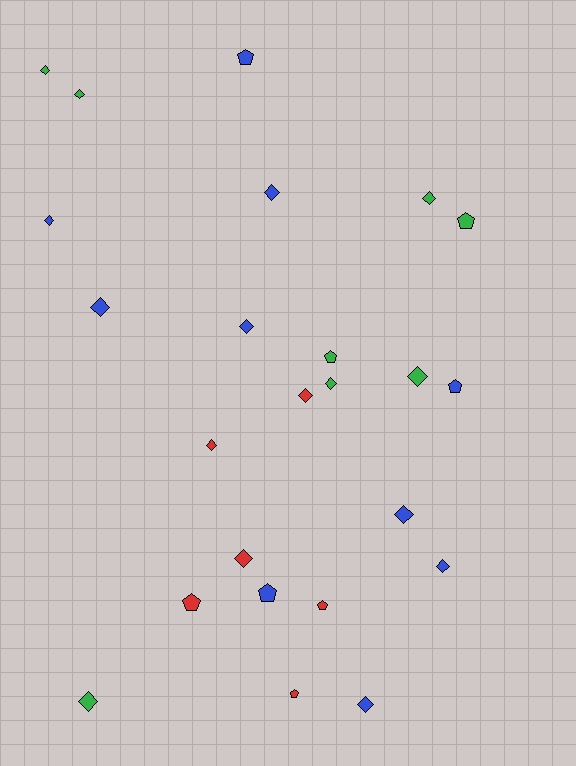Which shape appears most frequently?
Diamond, with 16 objects.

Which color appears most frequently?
Blue, with 10 objects.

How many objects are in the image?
There are 24 objects.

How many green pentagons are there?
There are 2 green pentagons.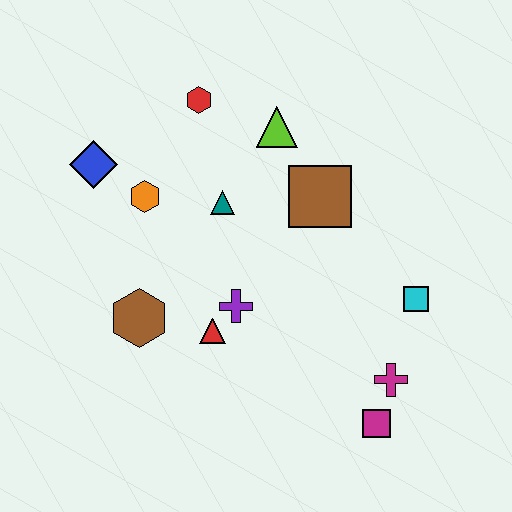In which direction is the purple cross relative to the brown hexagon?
The purple cross is to the right of the brown hexagon.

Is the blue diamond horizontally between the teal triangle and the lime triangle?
No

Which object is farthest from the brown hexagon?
The cyan square is farthest from the brown hexagon.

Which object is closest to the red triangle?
The purple cross is closest to the red triangle.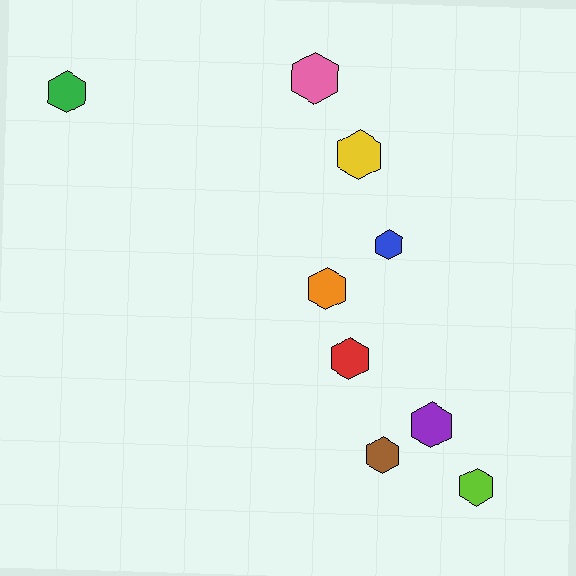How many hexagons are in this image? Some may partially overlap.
There are 9 hexagons.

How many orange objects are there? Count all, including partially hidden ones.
There is 1 orange object.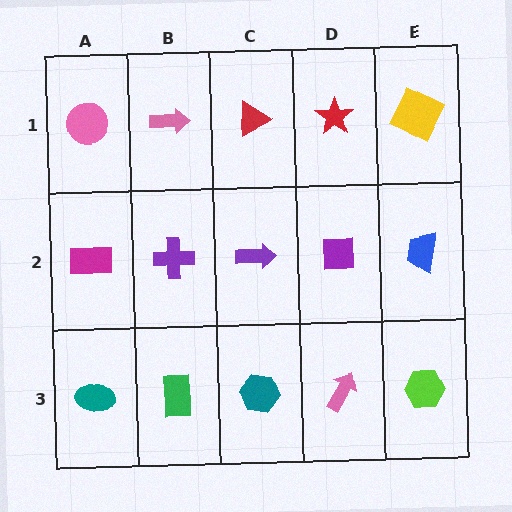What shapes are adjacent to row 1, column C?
A purple arrow (row 2, column C), a pink arrow (row 1, column B), a red star (row 1, column D).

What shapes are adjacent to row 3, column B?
A purple cross (row 2, column B), a teal ellipse (row 3, column A), a teal hexagon (row 3, column C).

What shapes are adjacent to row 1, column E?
A blue trapezoid (row 2, column E), a red star (row 1, column D).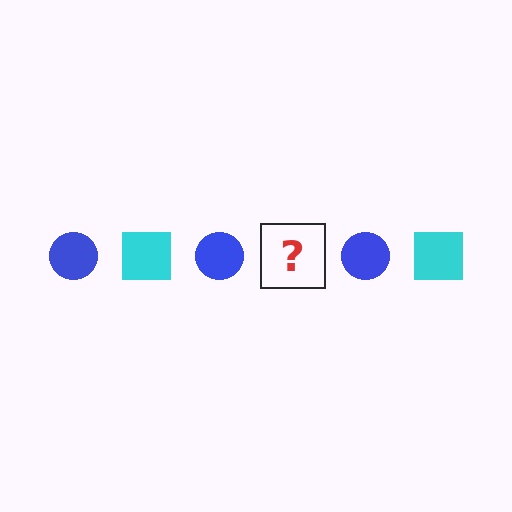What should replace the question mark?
The question mark should be replaced with a cyan square.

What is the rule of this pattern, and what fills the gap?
The rule is that the pattern alternates between blue circle and cyan square. The gap should be filled with a cyan square.